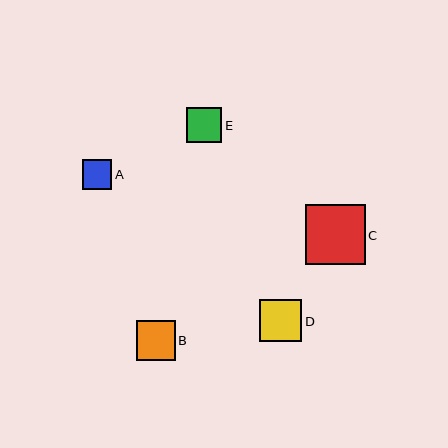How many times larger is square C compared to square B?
Square C is approximately 1.5 times the size of square B.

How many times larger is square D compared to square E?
Square D is approximately 1.2 times the size of square E.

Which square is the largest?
Square C is the largest with a size of approximately 60 pixels.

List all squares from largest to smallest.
From largest to smallest: C, D, B, E, A.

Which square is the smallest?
Square A is the smallest with a size of approximately 30 pixels.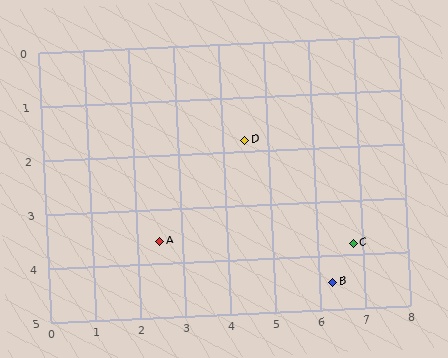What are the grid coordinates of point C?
Point C is at approximately (6.8, 3.8).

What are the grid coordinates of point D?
Point D is at approximately (4.5, 1.8).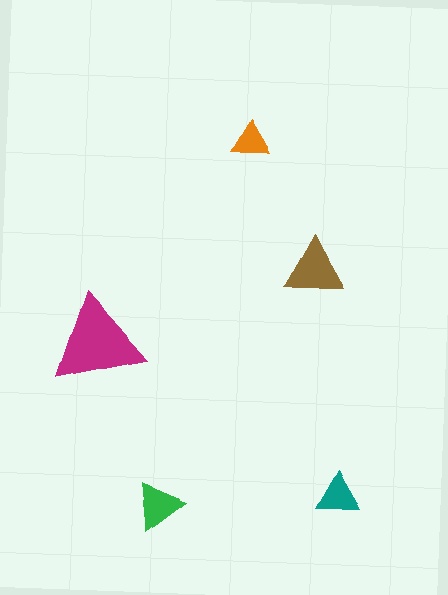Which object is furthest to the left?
The magenta triangle is leftmost.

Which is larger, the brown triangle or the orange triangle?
The brown one.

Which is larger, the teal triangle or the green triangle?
The green one.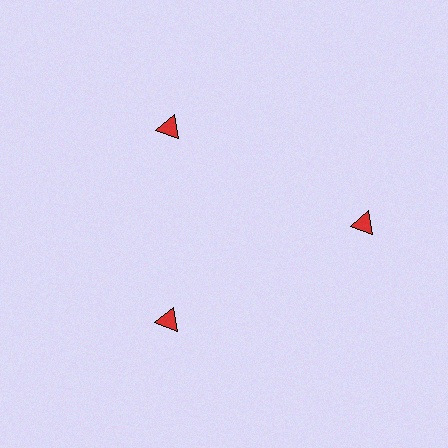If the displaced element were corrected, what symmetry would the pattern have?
It would have 3-fold rotational symmetry — the pattern would map onto itself every 120 degrees.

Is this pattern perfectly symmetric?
No. The 3 red triangles are arranged in a ring, but one element near the 3 o'clock position is pushed outward from the center, breaking the 3-fold rotational symmetry.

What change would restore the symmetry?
The symmetry would be restored by moving it inward, back onto the ring so that all 3 triangles sit at equal angles and equal distance from the center.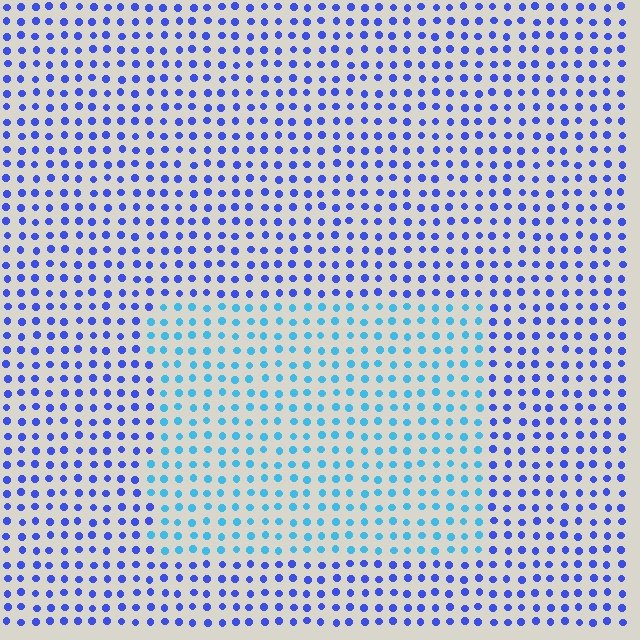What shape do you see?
I see a rectangle.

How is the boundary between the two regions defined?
The boundary is defined purely by a slight shift in hue (about 38 degrees). Spacing, size, and orientation are identical on both sides.